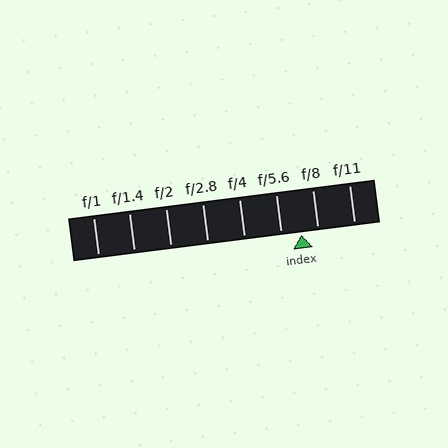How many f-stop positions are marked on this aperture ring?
There are 8 f-stop positions marked.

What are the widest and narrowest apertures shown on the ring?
The widest aperture shown is f/1 and the narrowest is f/11.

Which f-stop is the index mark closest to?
The index mark is closest to f/8.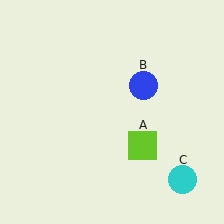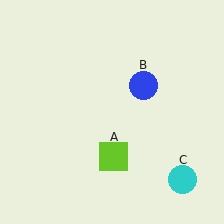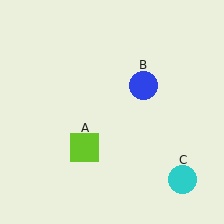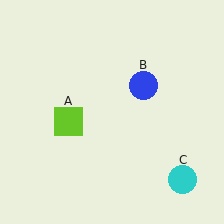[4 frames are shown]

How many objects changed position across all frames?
1 object changed position: lime square (object A).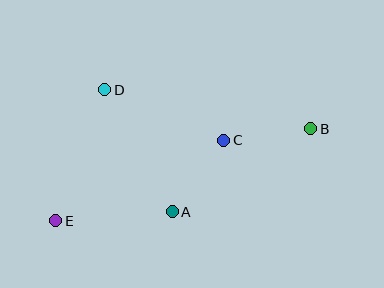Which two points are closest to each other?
Points B and C are closest to each other.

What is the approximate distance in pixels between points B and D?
The distance between B and D is approximately 210 pixels.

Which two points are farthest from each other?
Points B and E are farthest from each other.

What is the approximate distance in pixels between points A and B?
The distance between A and B is approximately 161 pixels.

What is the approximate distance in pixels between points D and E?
The distance between D and E is approximately 140 pixels.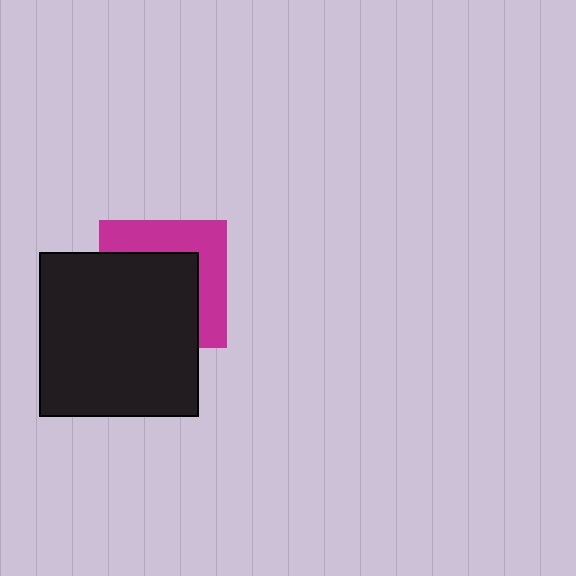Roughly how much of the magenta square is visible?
A small part of it is visible (roughly 41%).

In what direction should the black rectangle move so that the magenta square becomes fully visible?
The black rectangle should move toward the lower-left. That is the shortest direction to clear the overlap and leave the magenta square fully visible.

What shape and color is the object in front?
The object in front is a black rectangle.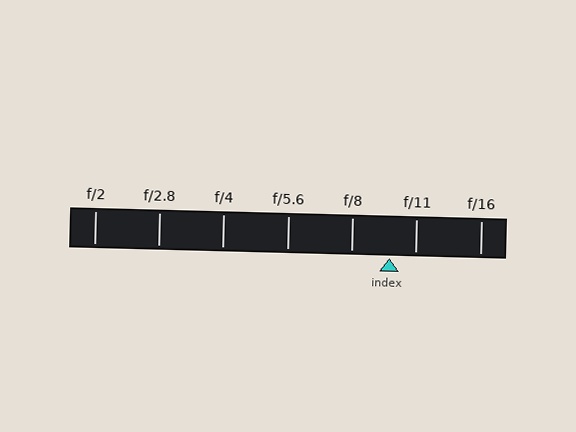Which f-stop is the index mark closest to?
The index mark is closest to f/11.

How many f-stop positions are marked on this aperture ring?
There are 7 f-stop positions marked.